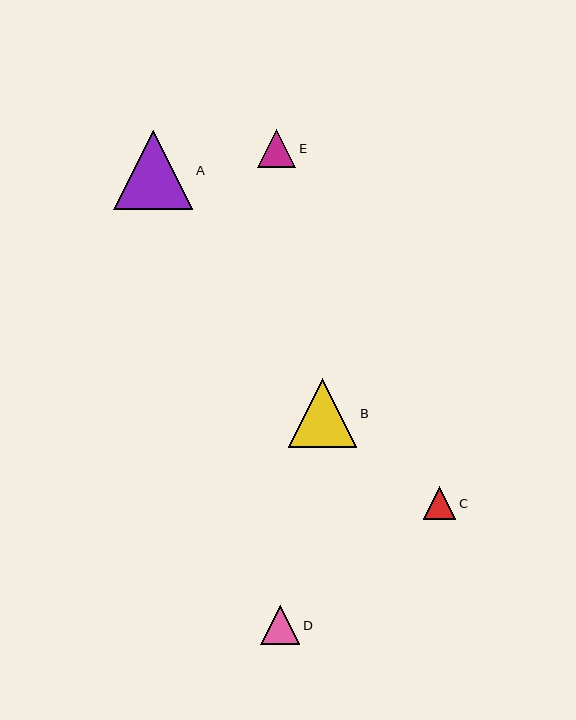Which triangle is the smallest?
Triangle C is the smallest with a size of approximately 33 pixels.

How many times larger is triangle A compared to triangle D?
Triangle A is approximately 2.0 times the size of triangle D.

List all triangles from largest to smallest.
From largest to smallest: A, B, D, E, C.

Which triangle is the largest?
Triangle A is the largest with a size of approximately 79 pixels.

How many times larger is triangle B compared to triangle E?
Triangle B is approximately 1.8 times the size of triangle E.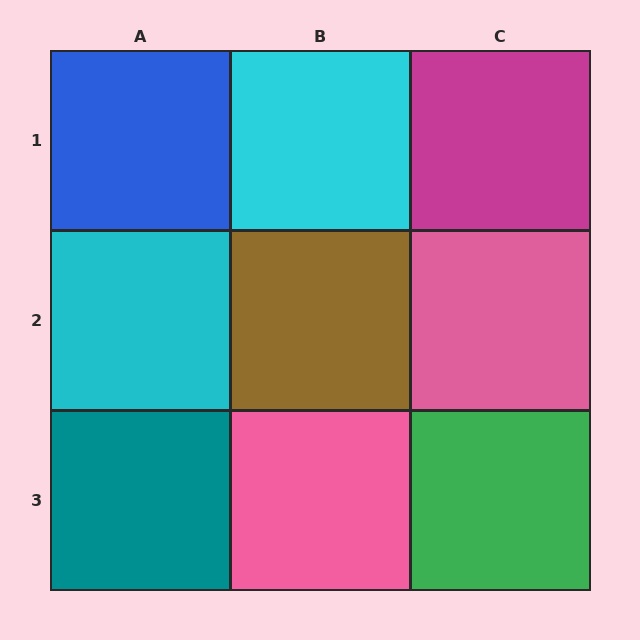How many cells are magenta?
1 cell is magenta.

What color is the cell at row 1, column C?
Magenta.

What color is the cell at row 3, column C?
Green.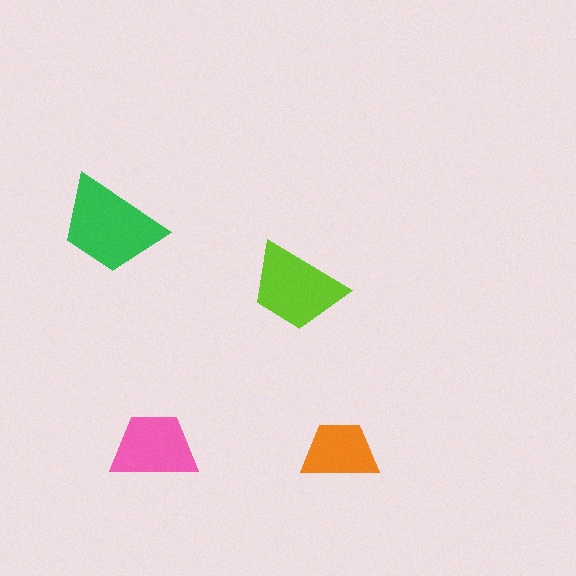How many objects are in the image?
There are 4 objects in the image.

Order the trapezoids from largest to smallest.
the green one, the lime one, the pink one, the orange one.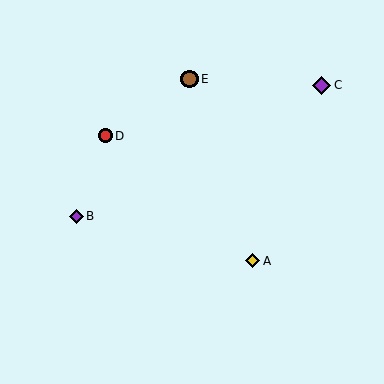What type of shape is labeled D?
Shape D is a red circle.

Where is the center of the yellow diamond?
The center of the yellow diamond is at (253, 261).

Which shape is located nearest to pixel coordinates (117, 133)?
The red circle (labeled D) at (105, 136) is nearest to that location.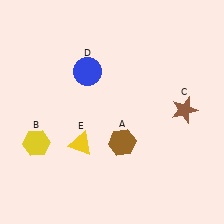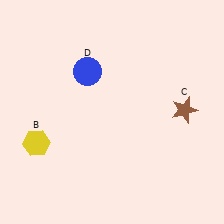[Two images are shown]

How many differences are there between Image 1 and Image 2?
There are 2 differences between the two images.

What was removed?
The yellow triangle (E), the brown hexagon (A) were removed in Image 2.